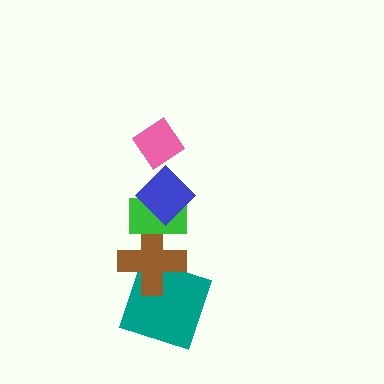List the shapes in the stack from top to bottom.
From top to bottom: the pink diamond, the blue diamond, the green rectangle, the brown cross, the teal square.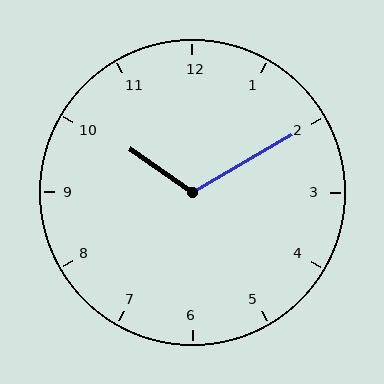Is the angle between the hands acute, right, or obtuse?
It is obtuse.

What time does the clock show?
10:10.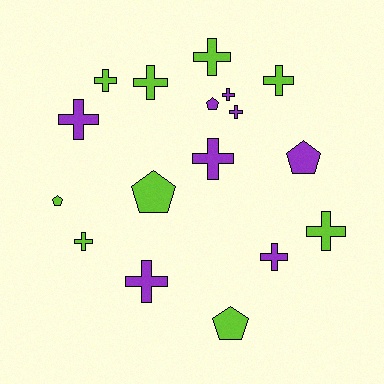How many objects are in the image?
There are 17 objects.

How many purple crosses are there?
There are 6 purple crosses.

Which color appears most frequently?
Lime, with 9 objects.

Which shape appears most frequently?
Cross, with 12 objects.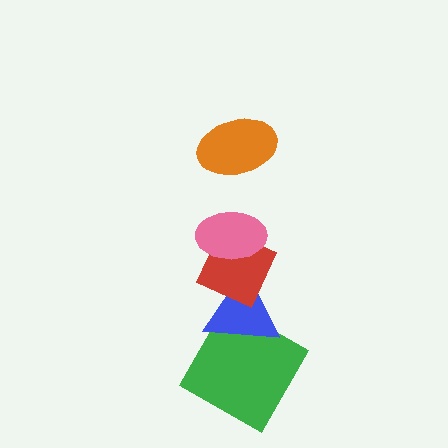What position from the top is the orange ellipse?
The orange ellipse is 1st from the top.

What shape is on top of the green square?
The blue triangle is on top of the green square.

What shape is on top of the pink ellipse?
The orange ellipse is on top of the pink ellipse.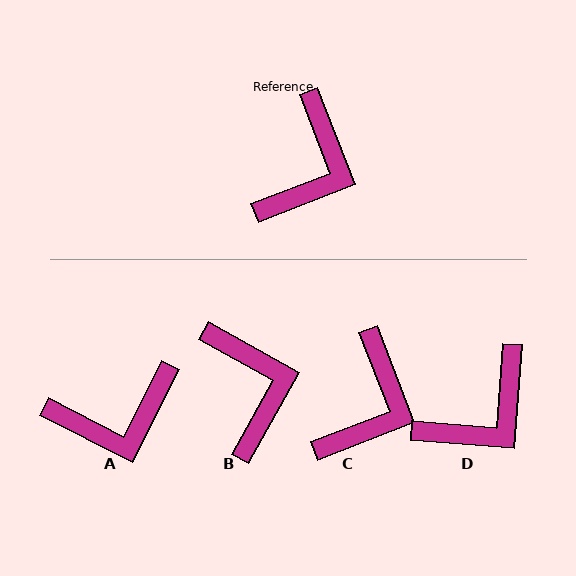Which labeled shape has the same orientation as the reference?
C.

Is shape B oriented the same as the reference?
No, it is off by about 40 degrees.